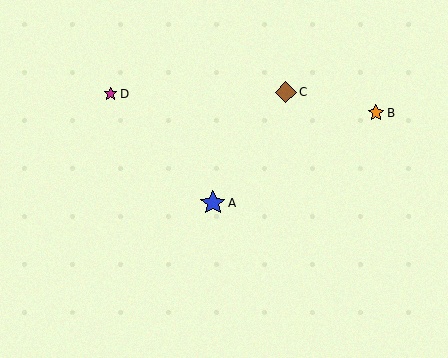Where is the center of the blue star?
The center of the blue star is at (213, 203).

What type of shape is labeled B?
Shape B is an orange star.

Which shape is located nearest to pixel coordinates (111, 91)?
The magenta star (labeled D) at (110, 94) is nearest to that location.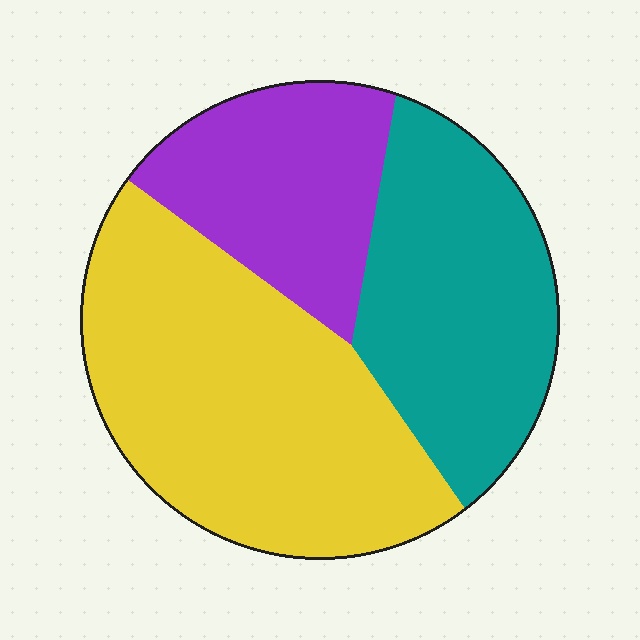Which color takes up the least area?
Purple, at roughly 25%.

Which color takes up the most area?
Yellow, at roughly 45%.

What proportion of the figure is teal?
Teal covers 31% of the figure.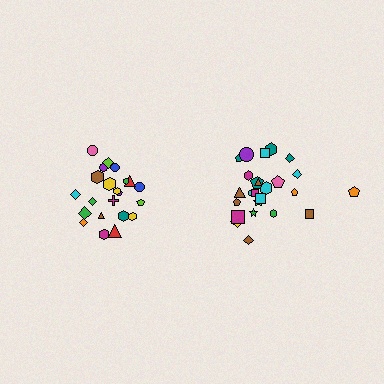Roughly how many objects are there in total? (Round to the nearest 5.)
Roughly 45 objects in total.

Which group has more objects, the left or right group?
The right group.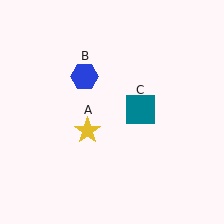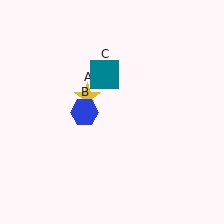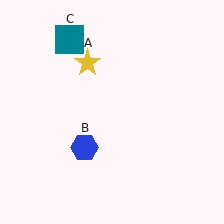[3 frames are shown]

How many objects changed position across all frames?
3 objects changed position: yellow star (object A), blue hexagon (object B), teal square (object C).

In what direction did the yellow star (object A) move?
The yellow star (object A) moved up.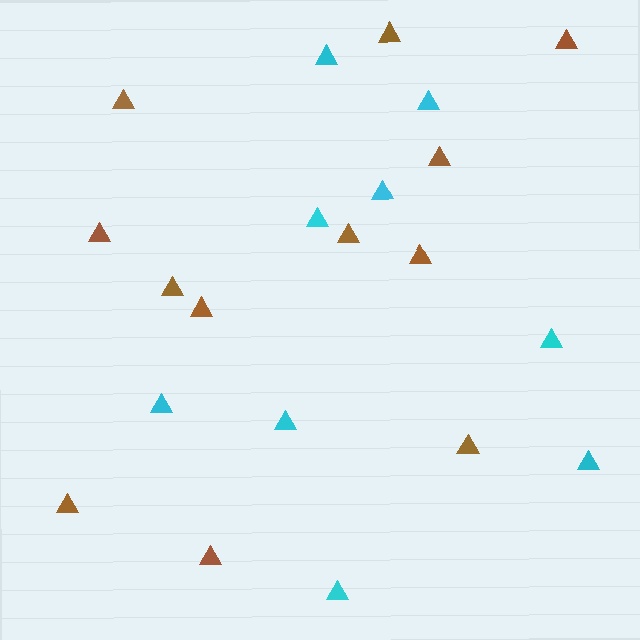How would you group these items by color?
There are 2 groups: one group of cyan triangles (9) and one group of brown triangles (12).